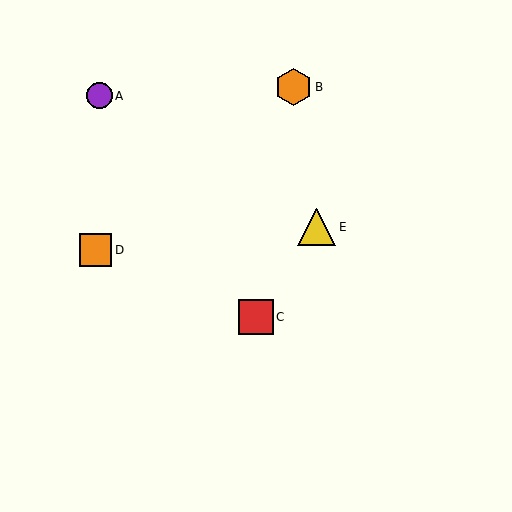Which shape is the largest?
The yellow triangle (labeled E) is the largest.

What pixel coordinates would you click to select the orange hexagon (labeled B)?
Click at (294, 87) to select the orange hexagon B.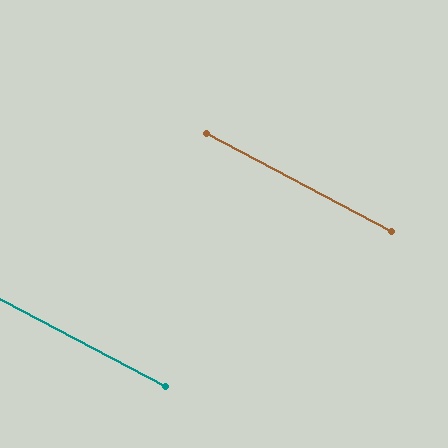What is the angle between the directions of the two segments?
Approximately 0 degrees.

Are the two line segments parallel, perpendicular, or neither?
Parallel — their directions differ by only 0.1°.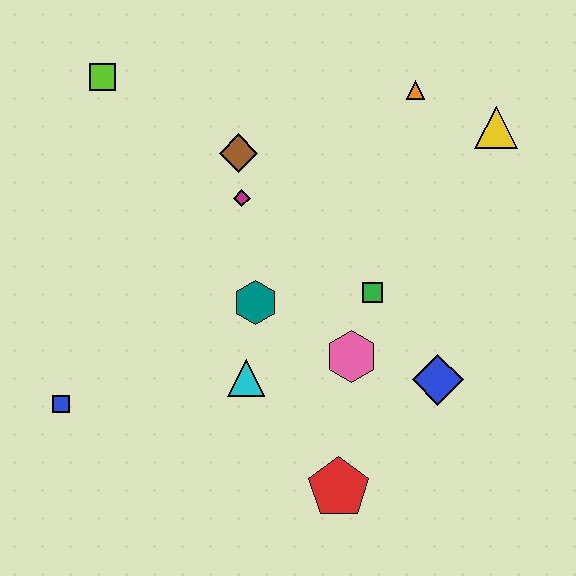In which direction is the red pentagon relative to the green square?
The red pentagon is below the green square.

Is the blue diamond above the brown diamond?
No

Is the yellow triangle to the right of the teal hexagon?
Yes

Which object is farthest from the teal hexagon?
The yellow triangle is farthest from the teal hexagon.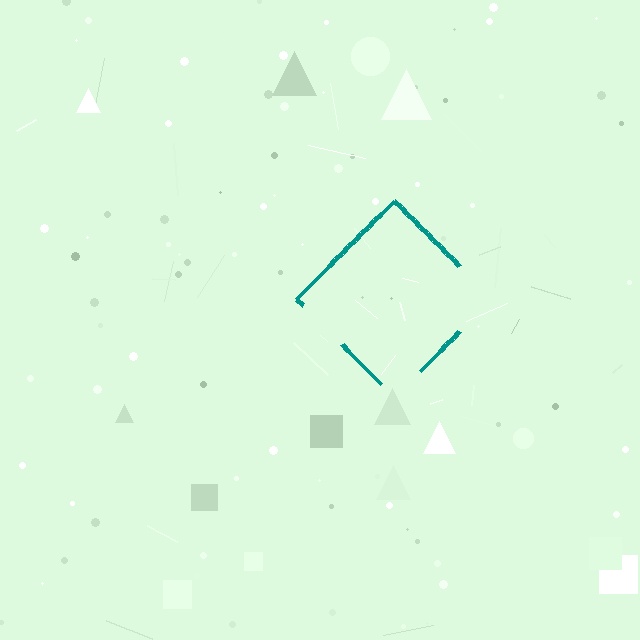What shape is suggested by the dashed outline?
The dashed outline suggests a diamond.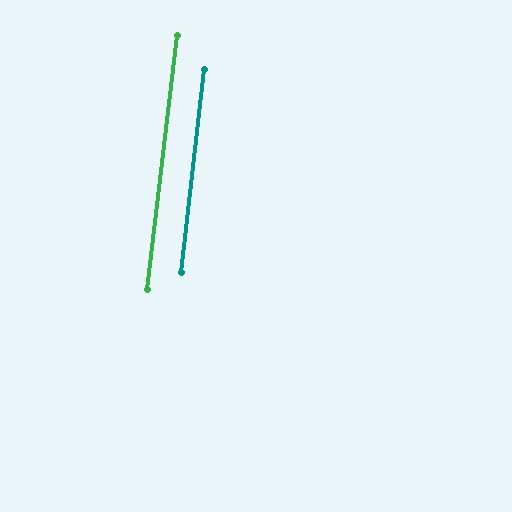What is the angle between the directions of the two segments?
Approximately 0 degrees.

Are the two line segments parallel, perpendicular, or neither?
Parallel — their directions differ by only 0.4°.